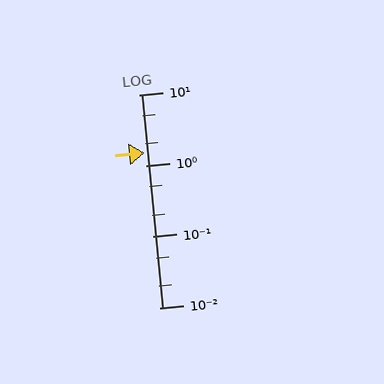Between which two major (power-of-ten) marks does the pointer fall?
The pointer is between 1 and 10.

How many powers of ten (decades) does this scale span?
The scale spans 3 decades, from 0.01 to 10.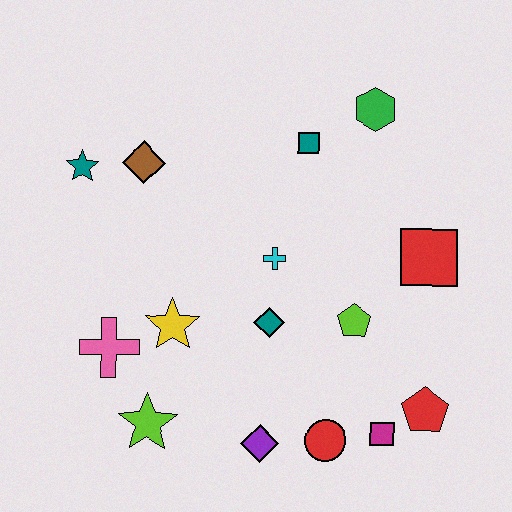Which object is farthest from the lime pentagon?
The teal star is farthest from the lime pentagon.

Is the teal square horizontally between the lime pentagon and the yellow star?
Yes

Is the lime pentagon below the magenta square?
No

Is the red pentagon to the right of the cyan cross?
Yes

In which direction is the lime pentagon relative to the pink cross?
The lime pentagon is to the right of the pink cross.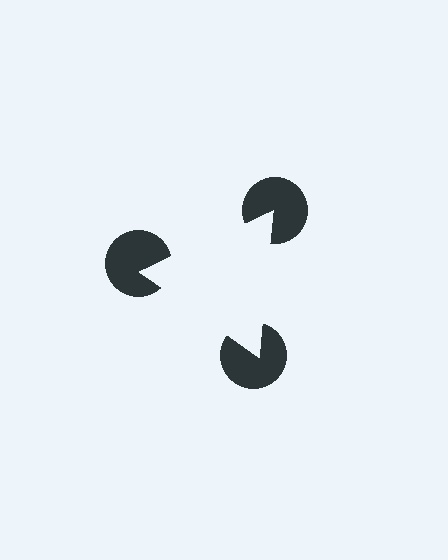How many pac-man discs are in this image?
There are 3 — one at each vertex of the illusory triangle.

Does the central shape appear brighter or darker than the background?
It typically appears slightly brighter than the background, even though no actual brightness change is drawn.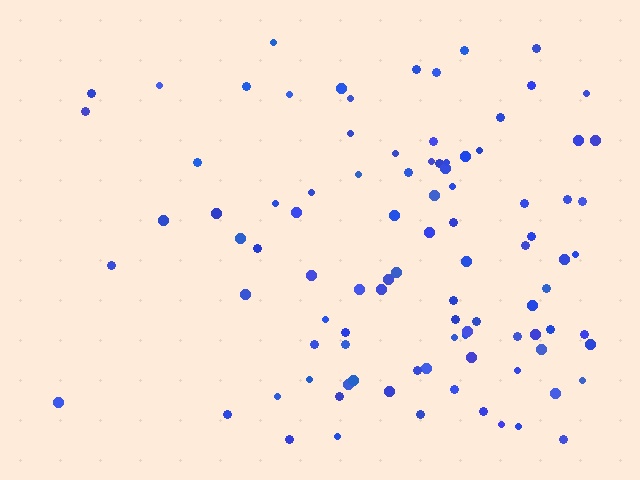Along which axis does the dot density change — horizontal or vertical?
Horizontal.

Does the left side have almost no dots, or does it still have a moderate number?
Still a moderate number, just noticeably fewer than the right.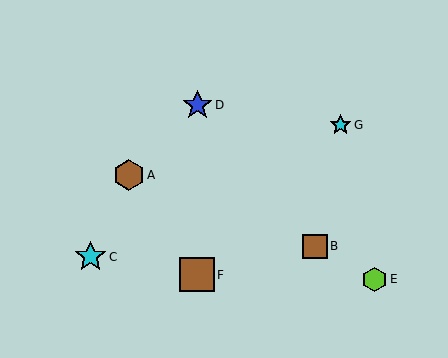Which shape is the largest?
The brown square (labeled F) is the largest.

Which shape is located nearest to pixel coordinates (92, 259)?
The cyan star (labeled C) at (91, 257) is nearest to that location.